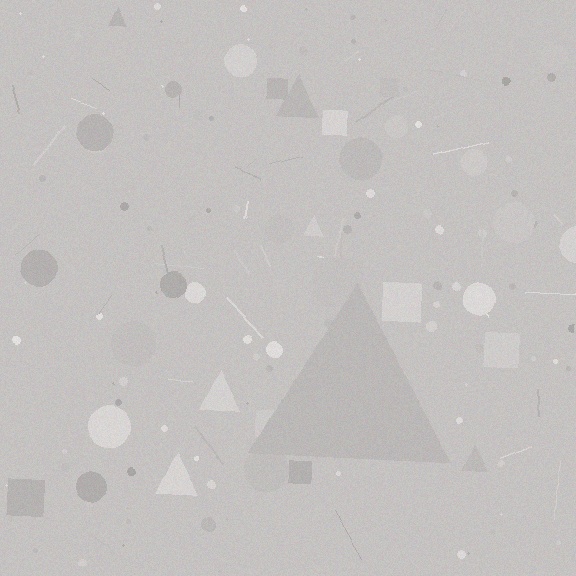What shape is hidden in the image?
A triangle is hidden in the image.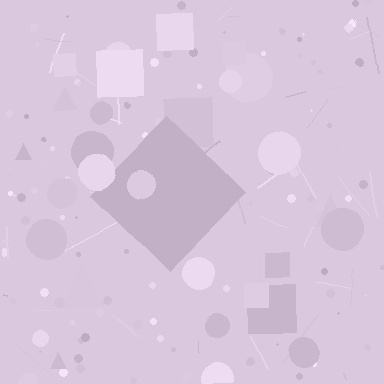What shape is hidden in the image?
A diamond is hidden in the image.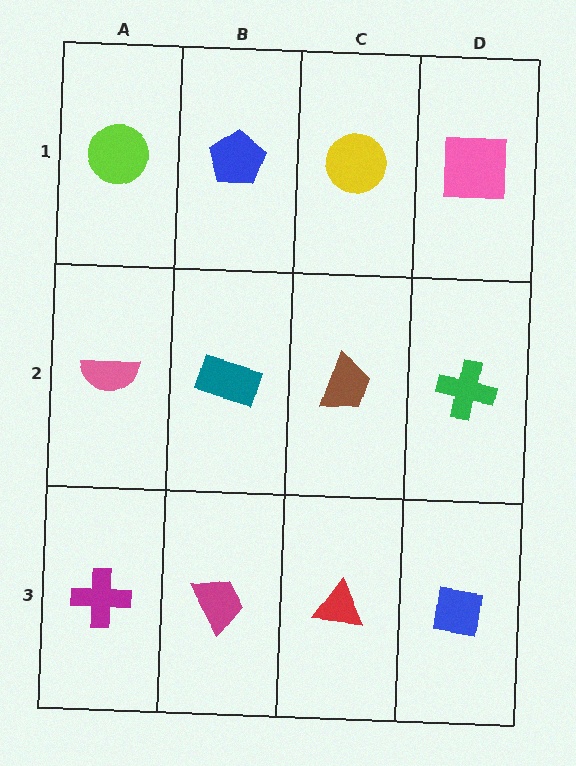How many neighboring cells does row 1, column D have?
2.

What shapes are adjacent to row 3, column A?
A pink semicircle (row 2, column A), a magenta trapezoid (row 3, column B).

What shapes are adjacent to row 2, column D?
A pink square (row 1, column D), a blue square (row 3, column D), a brown trapezoid (row 2, column C).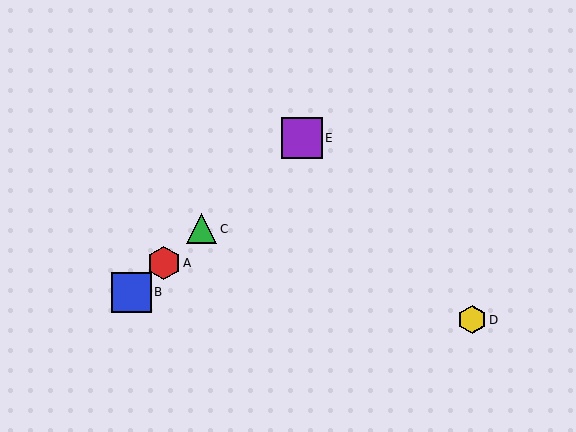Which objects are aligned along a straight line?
Objects A, B, C, E are aligned along a straight line.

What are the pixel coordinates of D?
Object D is at (472, 320).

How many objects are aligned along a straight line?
4 objects (A, B, C, E) are aligned along a straight line.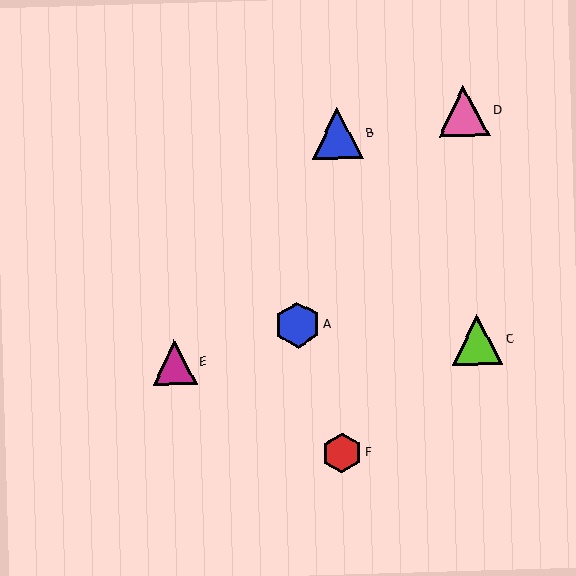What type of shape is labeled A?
Shape A is a blue hexagon.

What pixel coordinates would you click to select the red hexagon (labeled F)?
Click at (342, 453) to select the red hexagon F.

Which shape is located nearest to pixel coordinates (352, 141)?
The blue triangle (labeled B) at (337, 133) is nearest to that location.